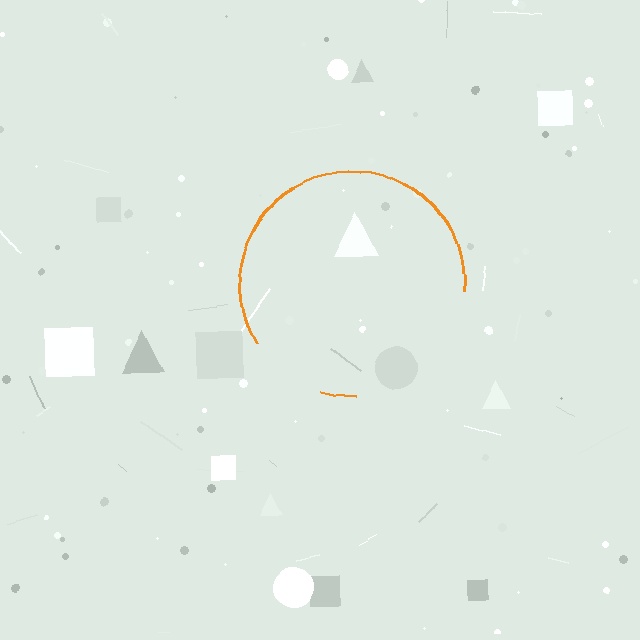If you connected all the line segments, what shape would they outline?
They would outline a circle.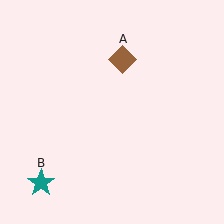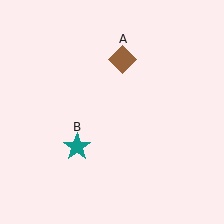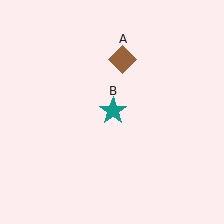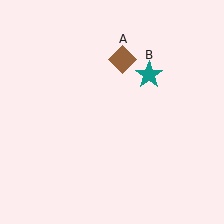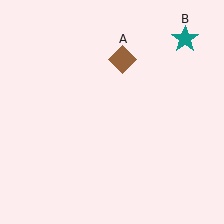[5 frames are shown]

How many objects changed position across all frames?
1 object changed position: teal star (object B).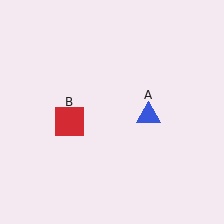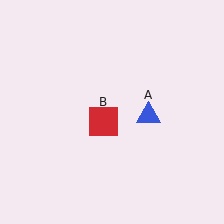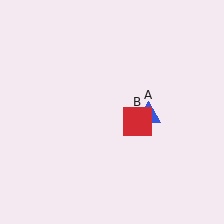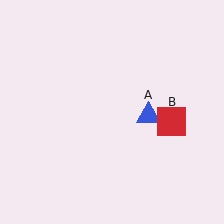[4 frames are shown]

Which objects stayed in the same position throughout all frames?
Blue triangle (object A) remained stationary.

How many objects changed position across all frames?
1 object changed position: red square (object B).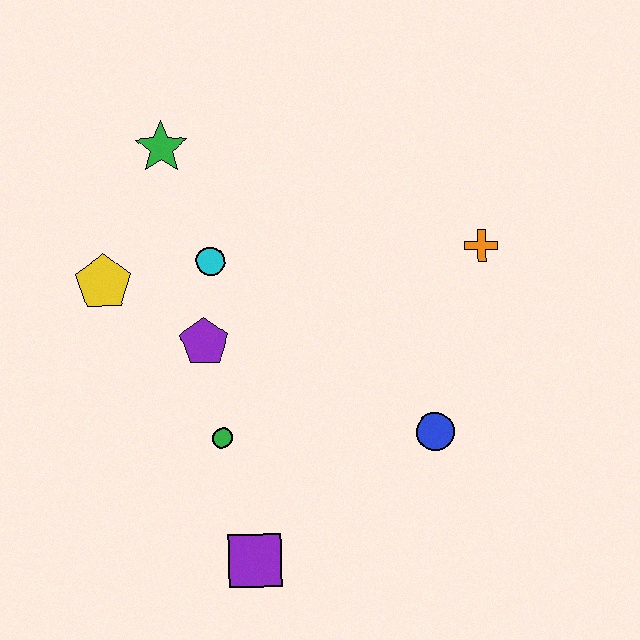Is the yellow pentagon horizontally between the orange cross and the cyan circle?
No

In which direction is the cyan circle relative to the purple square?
The cyan circle is above the purple square.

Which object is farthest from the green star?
The purple square is farthest from the green star.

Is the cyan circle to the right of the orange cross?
No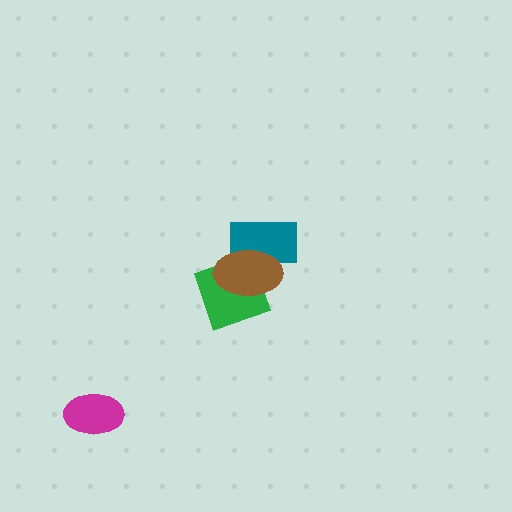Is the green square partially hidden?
Yes, it is partially covered by another shape.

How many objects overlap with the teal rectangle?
1 object overlaps with the teal rectangle.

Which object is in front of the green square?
The brown ellipse is in front of the green square.